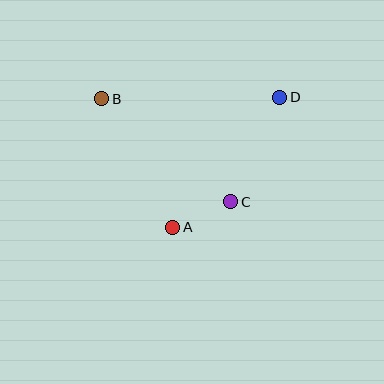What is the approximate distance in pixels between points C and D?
The distance between C and D is approximately 115 pixels.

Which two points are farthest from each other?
Points B and D are farthest from each other.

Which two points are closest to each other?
Points A and C are closest to each other.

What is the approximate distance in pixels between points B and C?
The distance between B and C is approximately 165 pixels.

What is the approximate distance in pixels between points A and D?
The distance between A and D is approximately 169 pixels.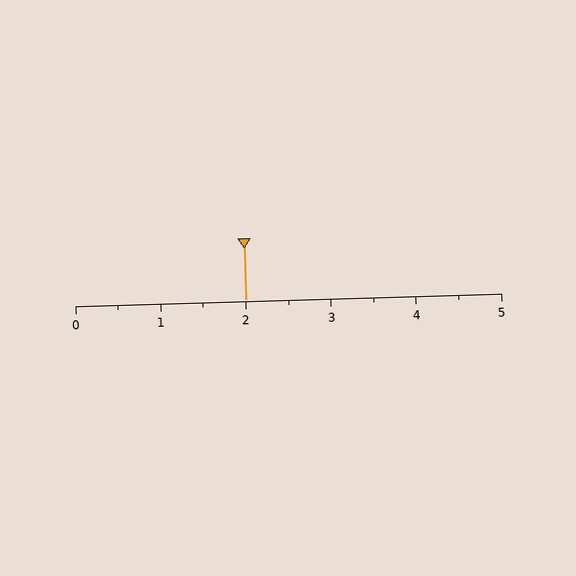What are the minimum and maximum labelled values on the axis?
The axis runs from 0 to 5.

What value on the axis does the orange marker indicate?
The marker indicates approximately 2.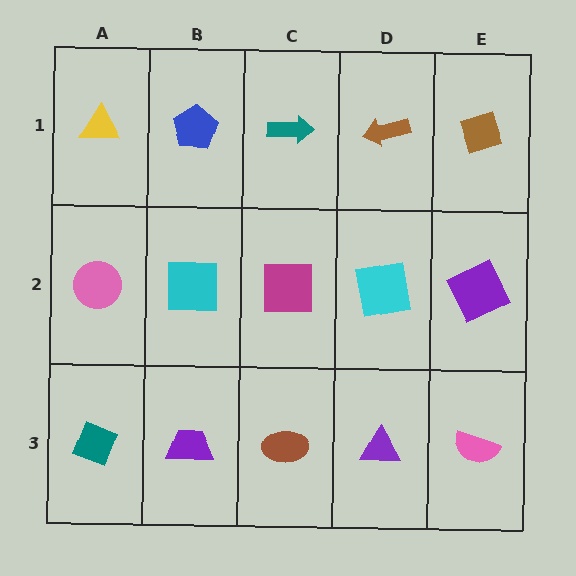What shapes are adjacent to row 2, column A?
A yellow triangle (row 1, column A), a teal diamond (row 3, column A), a cyan square (row 2, column B).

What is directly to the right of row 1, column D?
A brown diamond.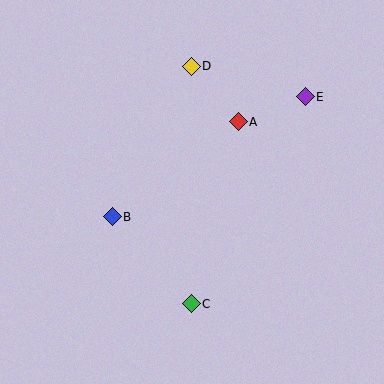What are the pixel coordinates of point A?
Point A is at (238, 122).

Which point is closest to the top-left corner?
Point D is closest to the top-left corner.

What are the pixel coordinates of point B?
Point B is at (112, 217).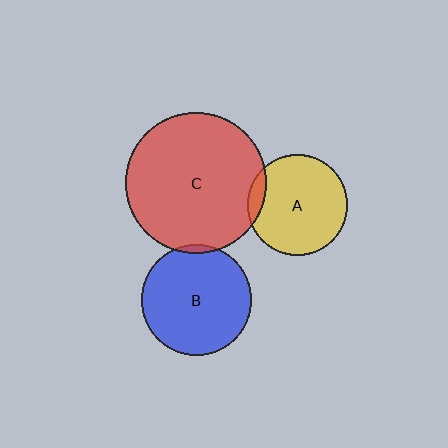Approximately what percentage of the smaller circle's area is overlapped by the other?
Approximately 10%.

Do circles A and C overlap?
Yes.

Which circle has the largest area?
Circle C (red).